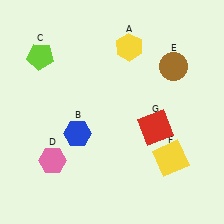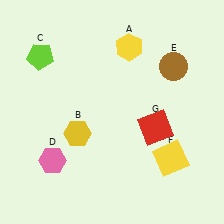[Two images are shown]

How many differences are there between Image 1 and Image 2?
There is 1 difference between the two images.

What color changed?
The hexagon (B) changed from blue in Image 1 to yellow in Image 2.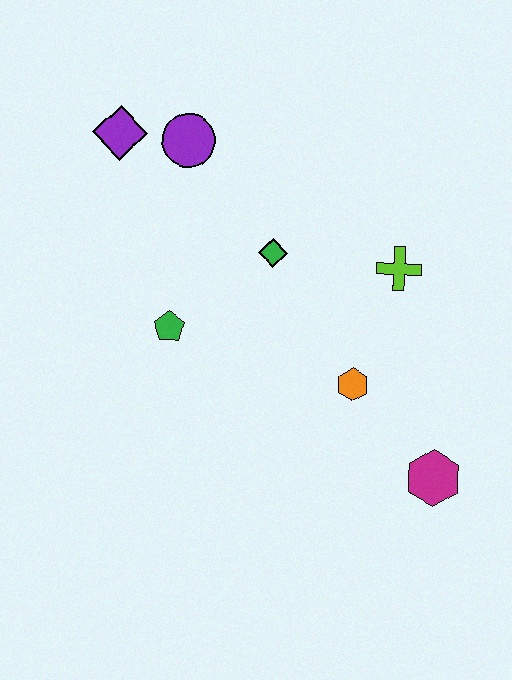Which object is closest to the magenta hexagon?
The orange hexagon is closest to the magenta hexagon.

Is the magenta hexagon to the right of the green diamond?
Yes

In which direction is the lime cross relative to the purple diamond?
The lime cross is to the right of the purple diamond.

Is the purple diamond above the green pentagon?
Yes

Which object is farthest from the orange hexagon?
The purple diamond is farthest from the orange hexagon.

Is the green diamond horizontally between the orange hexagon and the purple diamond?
Yes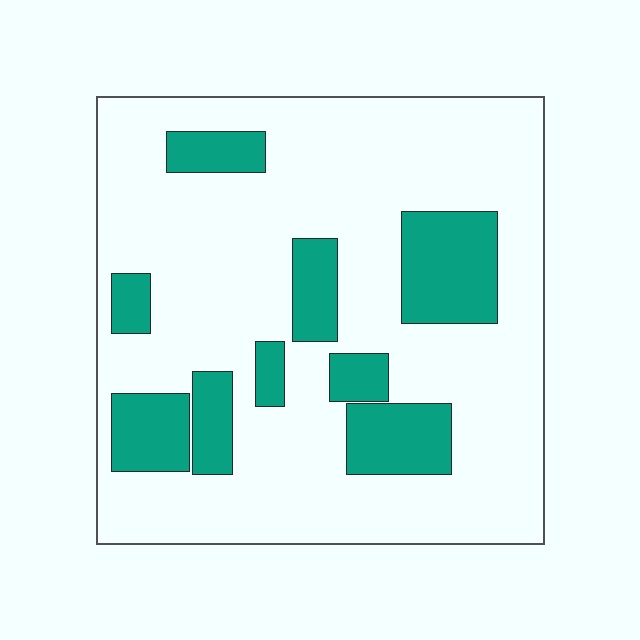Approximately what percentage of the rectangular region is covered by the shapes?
Approximately 25%.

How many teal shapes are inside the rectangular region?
9.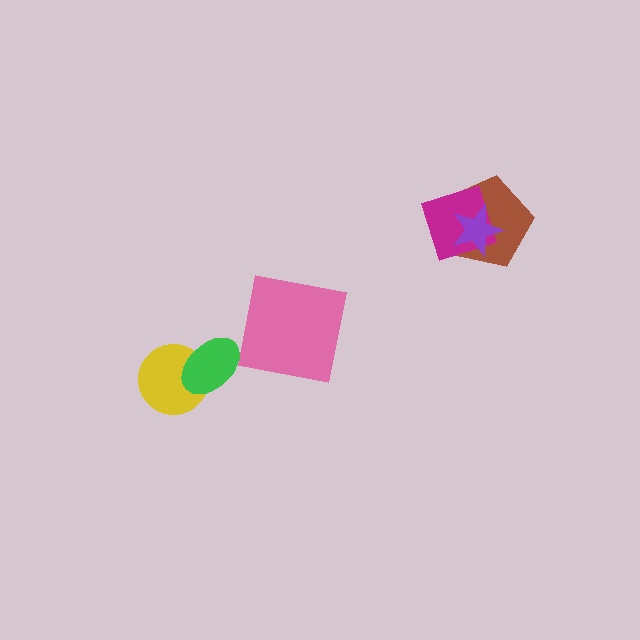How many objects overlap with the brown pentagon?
2 objects overlap with the brown pentagon.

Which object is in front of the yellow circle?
The green ellipse is in front of the yellow circle.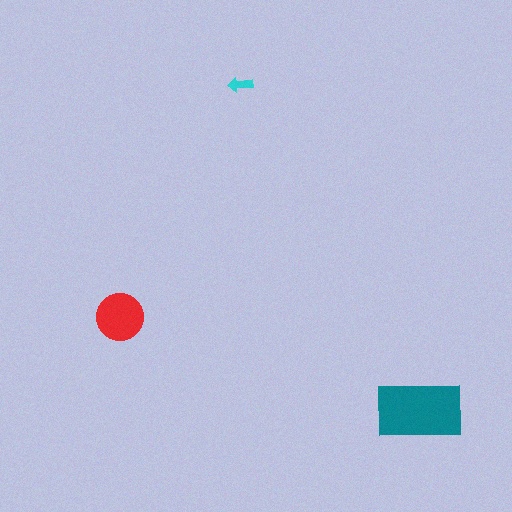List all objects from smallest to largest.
The cyan arrow, the red circle, the teal rectangle.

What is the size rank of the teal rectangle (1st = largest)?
1st.